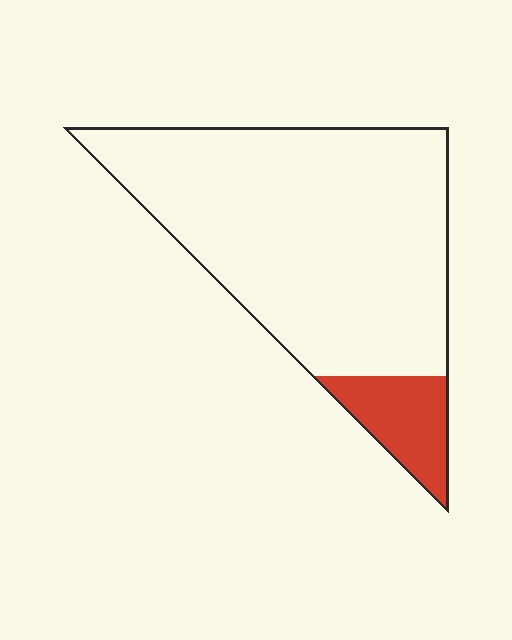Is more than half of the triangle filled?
No.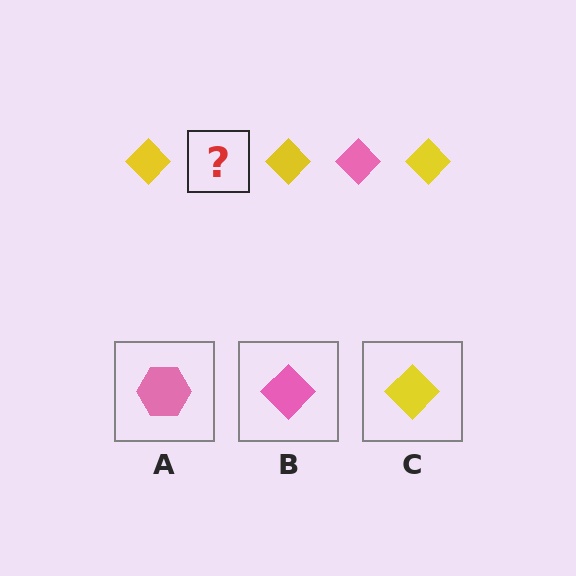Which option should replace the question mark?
Option B.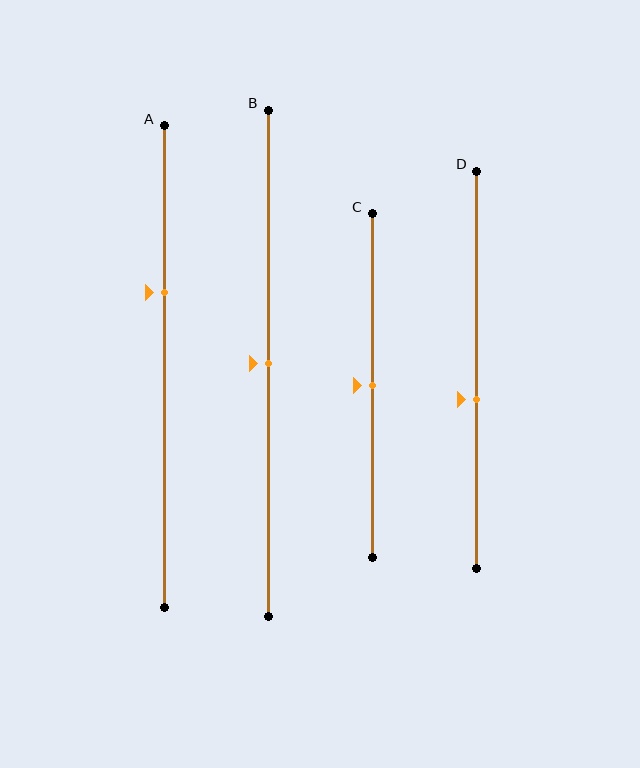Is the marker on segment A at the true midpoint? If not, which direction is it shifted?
No, the marker on segment A is shifted upward by about 15% of the segment length.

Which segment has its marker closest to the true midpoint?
Segment B has its marker closest to the true midpoint.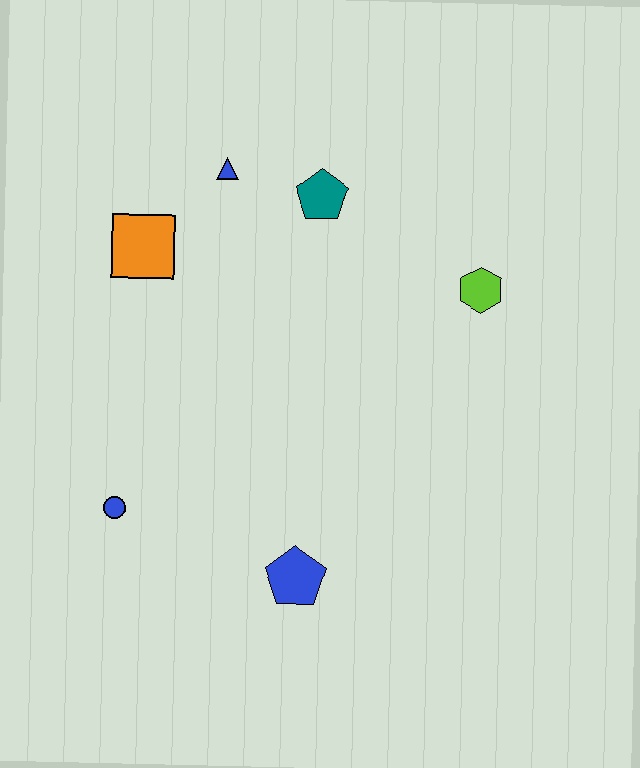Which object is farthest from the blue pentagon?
The blue triangle is farthest from the blue pentagon.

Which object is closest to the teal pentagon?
The blue triangle is closest to the teal pentagon.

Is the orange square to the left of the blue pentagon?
Yes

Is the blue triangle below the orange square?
No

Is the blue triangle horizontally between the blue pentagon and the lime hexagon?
No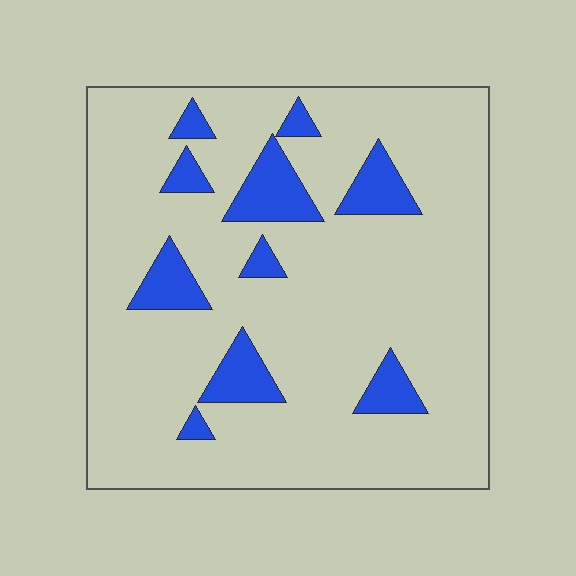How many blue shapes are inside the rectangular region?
10.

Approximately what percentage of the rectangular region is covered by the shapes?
Approximately 15%.